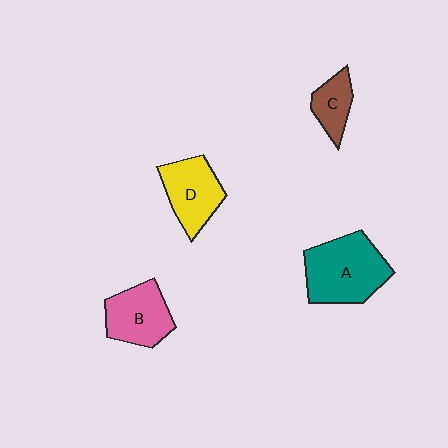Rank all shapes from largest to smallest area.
From largest to smallest: A (teal), D (yellow), B (pink), C (brown).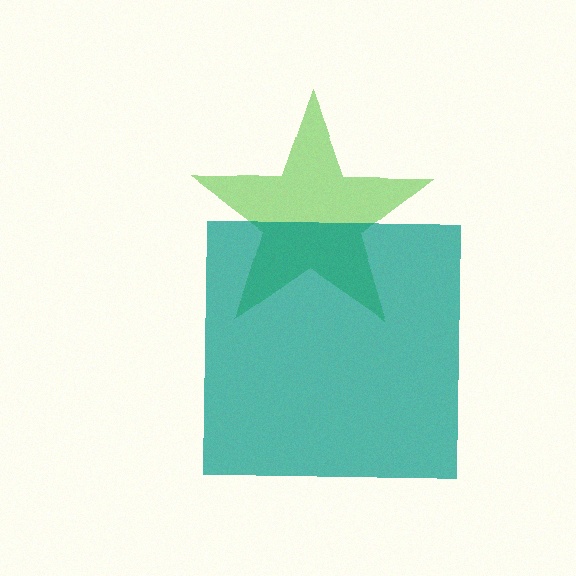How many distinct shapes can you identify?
There are 2 distinct shapes: a lime star, a teal square.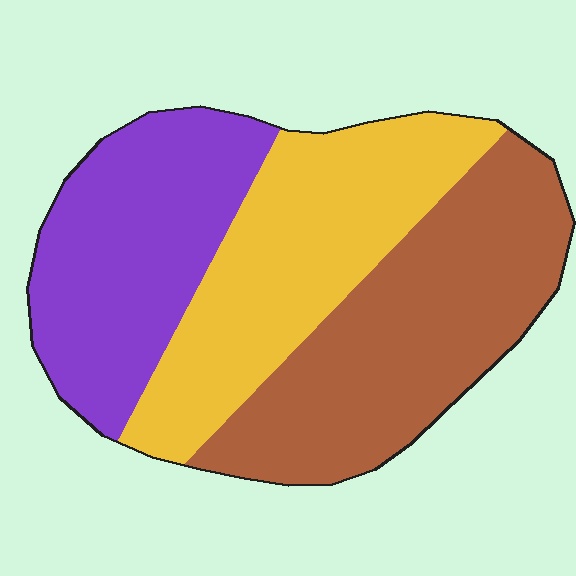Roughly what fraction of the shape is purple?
Purple covers about 30% of the shape.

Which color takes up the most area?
Brown, at roughly 40%.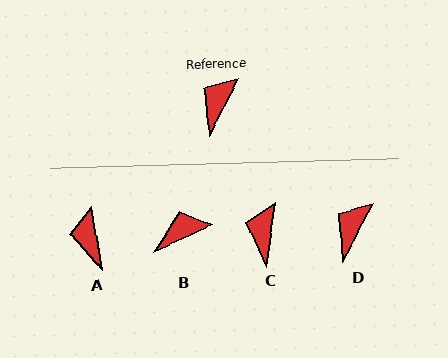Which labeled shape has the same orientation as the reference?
D.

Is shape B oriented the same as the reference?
No, it is off by about 38 degrees.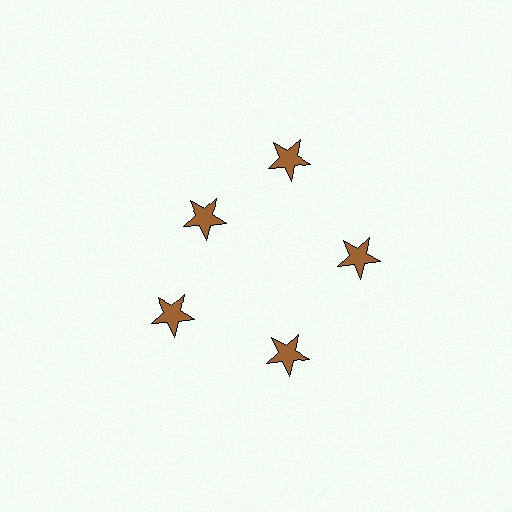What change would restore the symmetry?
The symmetry would be restored by moving it outward, back onto the ring so that all 5 stars sit at equal angles and equal distance from the center.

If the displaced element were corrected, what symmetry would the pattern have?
It would have 5-fold rotational symmetry — the pattern would map onto itself every 72 degrees.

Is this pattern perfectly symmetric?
No. The 5 brown stars are arranged in a ring, but one element near the 10 o'clock position is pulled inward toward the center, breaking the 5-fold rotational symmetry.